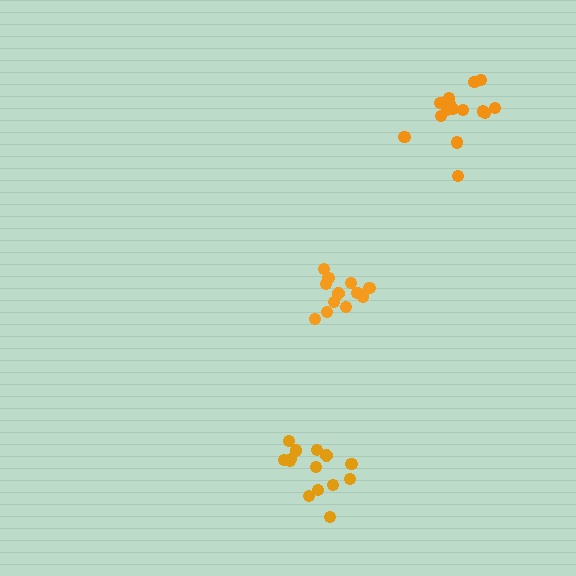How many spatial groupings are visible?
There are 3 spatial groupings.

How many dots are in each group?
Group 1: 14 dots, Group 2: 15 dots, Group 3: 12 dots (41 total).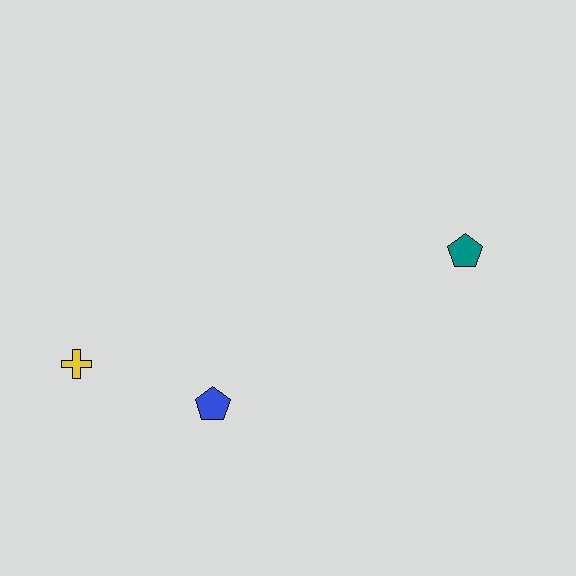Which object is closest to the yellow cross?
The blue pentagon is closest to the yellow cross.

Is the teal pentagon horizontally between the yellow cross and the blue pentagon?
No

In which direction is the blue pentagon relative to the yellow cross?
The blue pentagon is to the right of the yellow cross.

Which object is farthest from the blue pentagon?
The teal pentagon is farthest from the blue pentagon.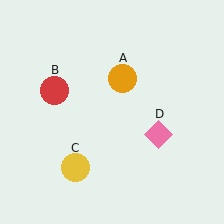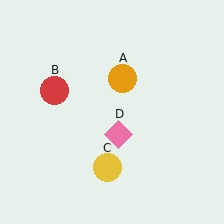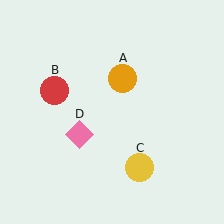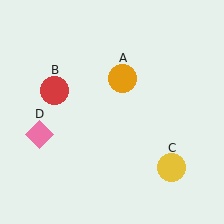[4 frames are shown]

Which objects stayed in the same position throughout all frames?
Orange circle (object A) and red circle (object B) remained stationary.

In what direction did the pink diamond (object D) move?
The pink diamond (object D) moved left.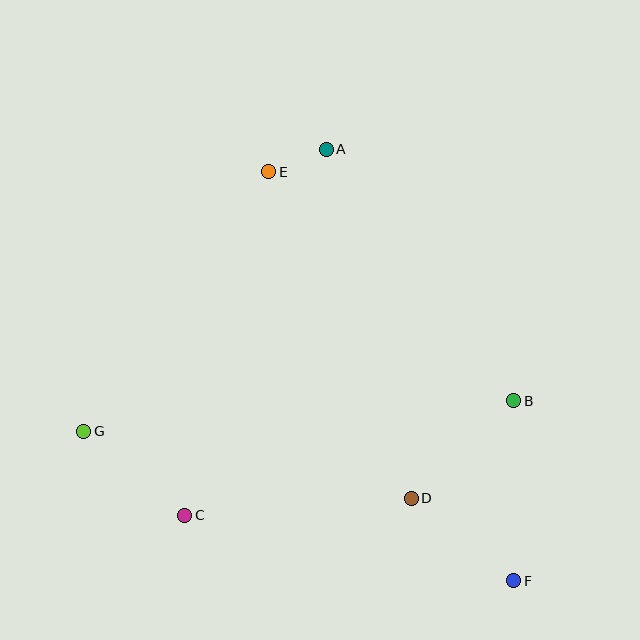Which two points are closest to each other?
Points A and E are closest to each other.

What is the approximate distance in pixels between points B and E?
The distance between B and E is approximately 335 pixels.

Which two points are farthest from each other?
Points E and F are farthest from each other.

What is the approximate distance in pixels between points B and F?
The distance between B and F is approximately 180 pixels.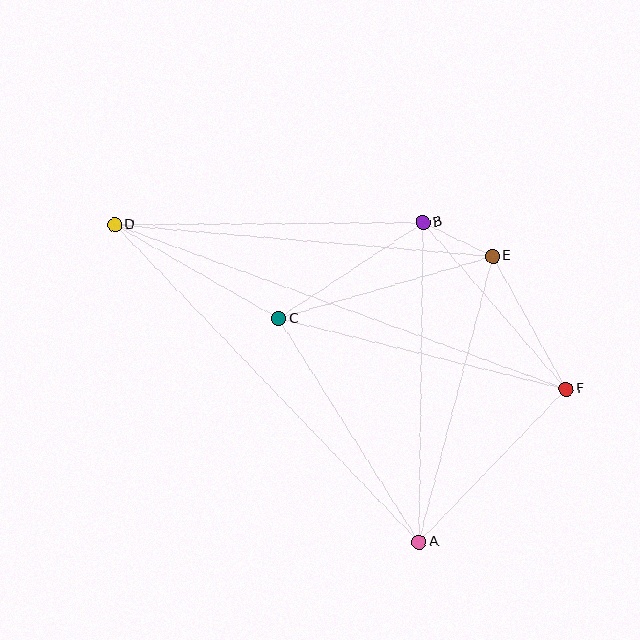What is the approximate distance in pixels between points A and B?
The distance between A and B is approximately 319 pixels.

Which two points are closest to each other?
Points B and E are closest to each other.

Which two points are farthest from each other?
Points D and F are farthest from each other.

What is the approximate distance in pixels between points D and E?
The distance between D and E is approximately 379 pixels.